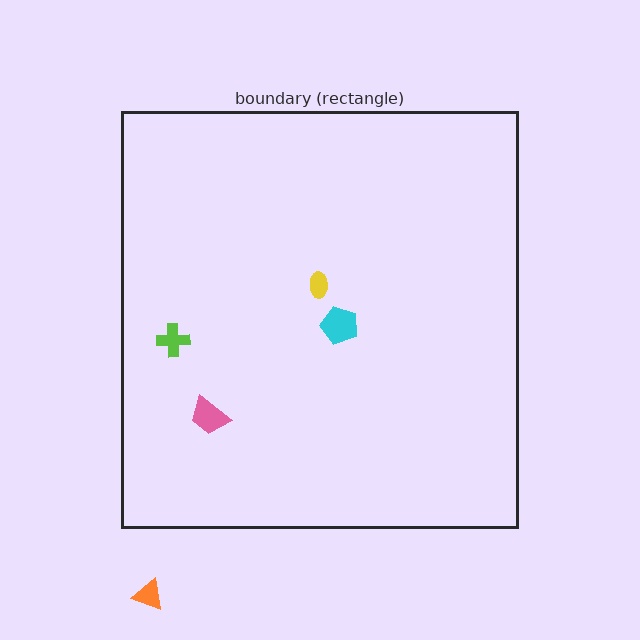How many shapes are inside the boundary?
4 inside, 1 outside.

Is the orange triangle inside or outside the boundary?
Outside.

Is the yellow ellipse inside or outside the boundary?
Inside.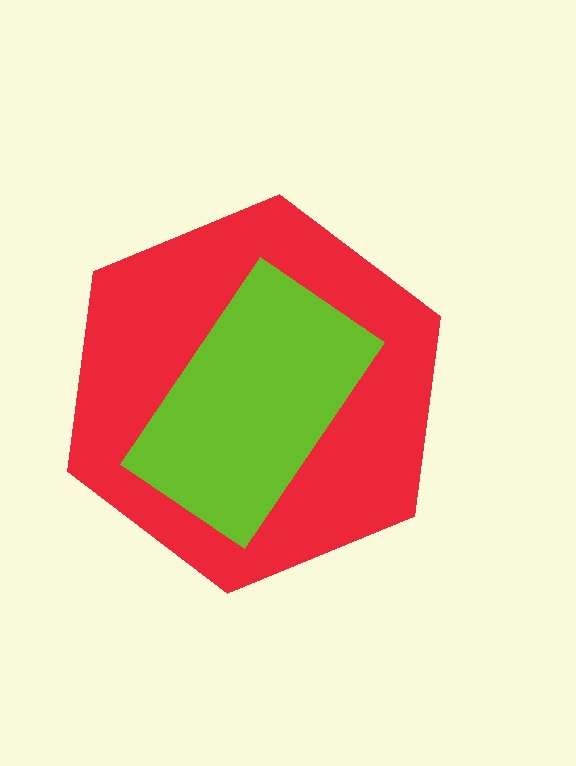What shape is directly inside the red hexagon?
The lime rectangle.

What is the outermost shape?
The red hexagon.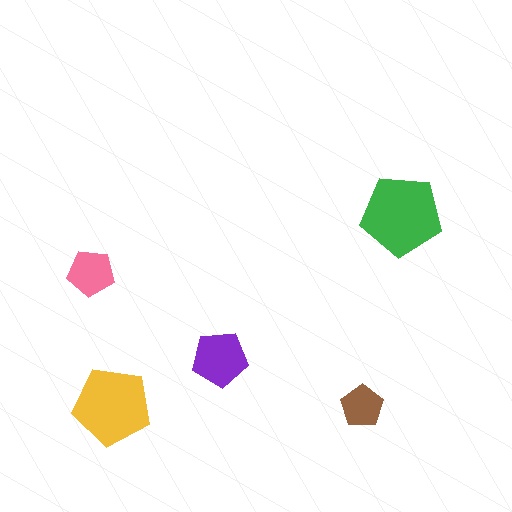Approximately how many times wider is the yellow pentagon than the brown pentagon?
About 2 times wider.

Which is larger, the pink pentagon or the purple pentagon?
The purple one.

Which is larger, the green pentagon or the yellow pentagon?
The green one.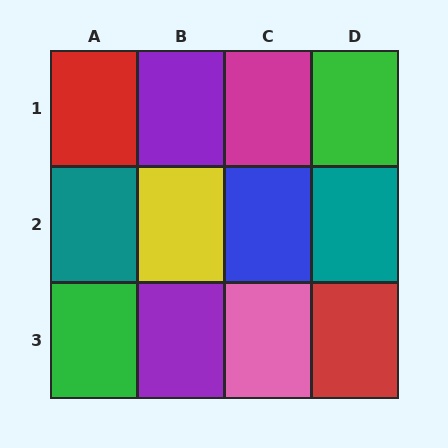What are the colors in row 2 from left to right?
Teal, yellow, blue, teal.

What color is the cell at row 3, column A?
Green.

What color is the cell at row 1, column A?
Red.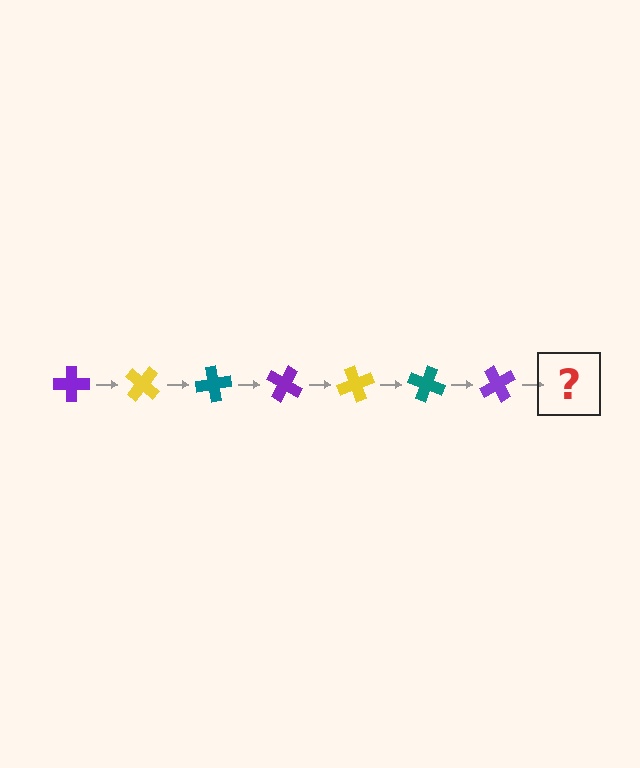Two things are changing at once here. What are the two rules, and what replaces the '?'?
The two rules are that it rotates 40 degrees each step and the color cycles through purple, yellow, and teal. The '?' should be a yellow cross, rotated 280 degrees from the start.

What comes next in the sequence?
The next element should be a yellow cross, rotated 280 degrees from the start.